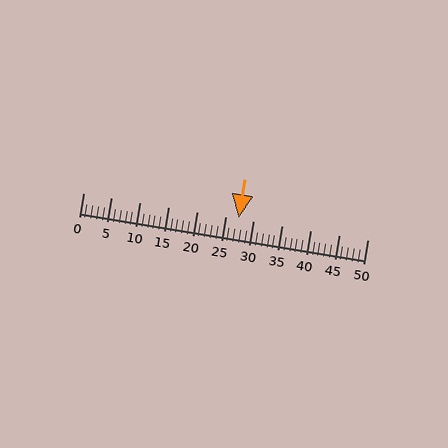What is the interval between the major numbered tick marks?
The major tick marks are spaced 5 units apart.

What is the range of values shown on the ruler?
The ruler shows values from 0 to 50.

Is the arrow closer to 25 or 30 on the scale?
The arrow is closer to 25.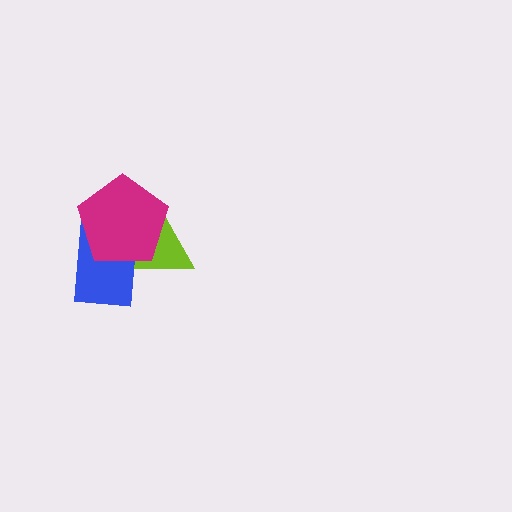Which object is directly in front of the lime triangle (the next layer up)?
The blue rectangle is directly in front of the lime triangle.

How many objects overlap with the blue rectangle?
2 objects overlap with the blue rectangle.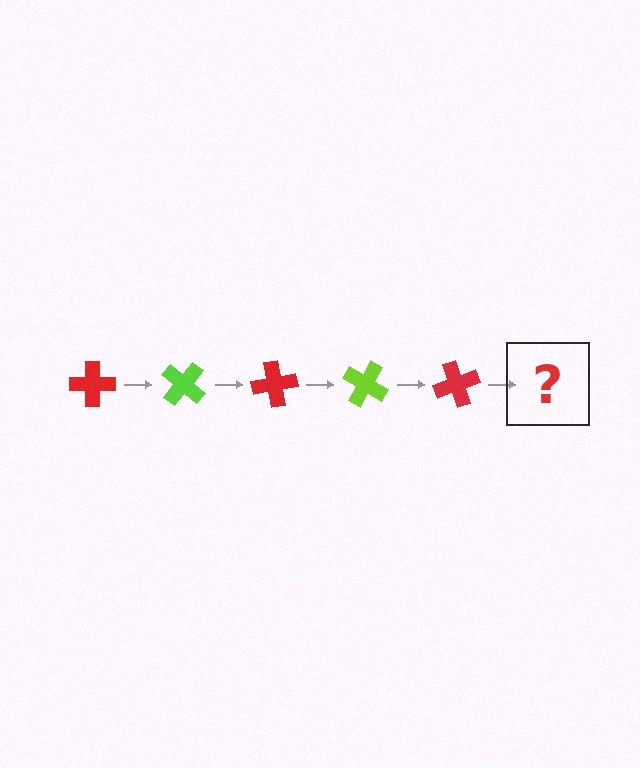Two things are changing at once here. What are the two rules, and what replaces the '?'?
The two rules are that it rotates 40 degrees each step and the color cycles through red and lime. The '?' should be a lime cross, rotated 200 degrees from the start.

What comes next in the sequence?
The next element should be a lime cross, rotated 200 degrees from the start.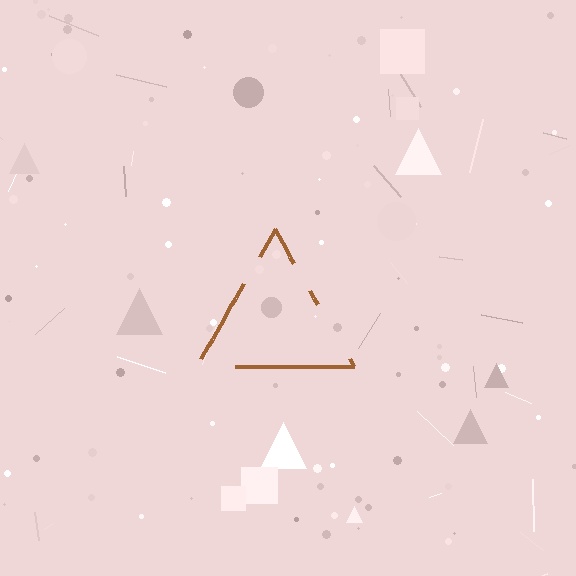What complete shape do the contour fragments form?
The contour fragments form a triangle.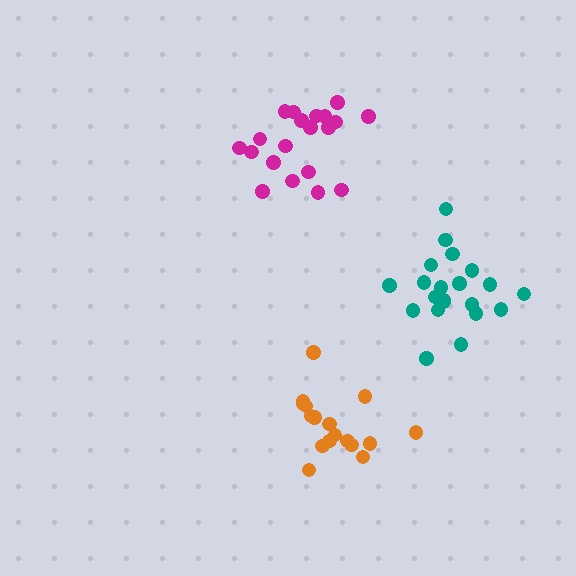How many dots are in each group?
Group 1: 17 dots, Group 2: 20 dots, Group 3: 21 dots (58 total).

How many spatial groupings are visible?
There are 3 spatial groupings.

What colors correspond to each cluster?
The clusters are colored: orange, magenta, teal.